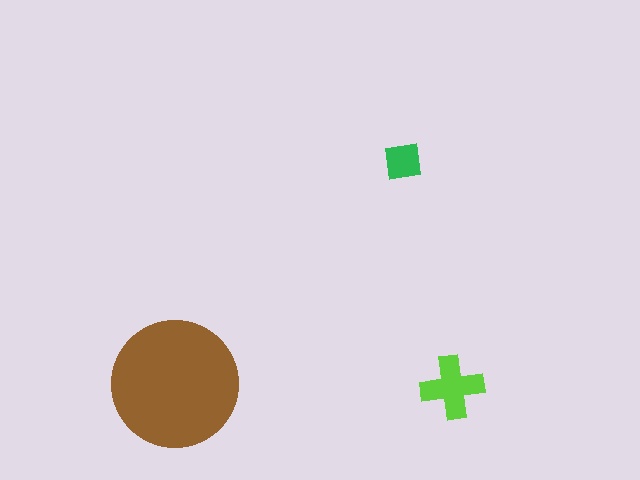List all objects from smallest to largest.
The green square, the lime cross, the brown circle.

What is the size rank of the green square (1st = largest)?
3rd.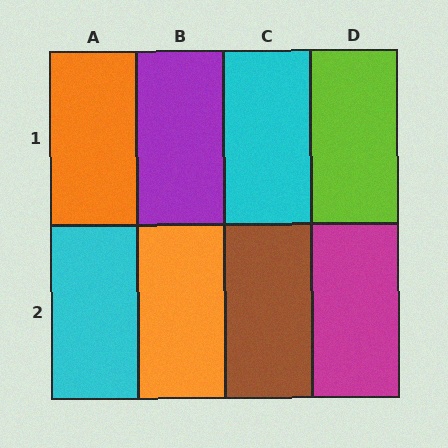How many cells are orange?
2 cells are orange.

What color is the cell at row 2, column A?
Cyan.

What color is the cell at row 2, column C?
Brown.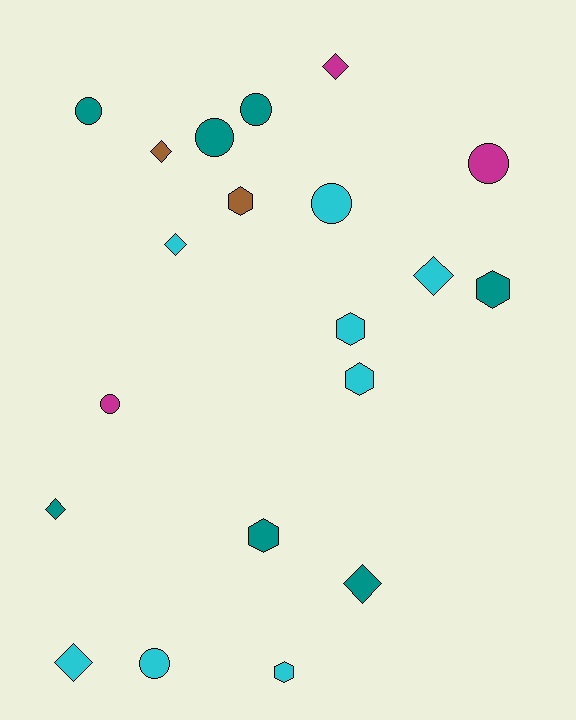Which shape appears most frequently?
Circle, with 7 objects.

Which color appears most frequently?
Cyan, with 8 objects.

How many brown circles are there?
There are no brown circles.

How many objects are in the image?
There are 20 objects.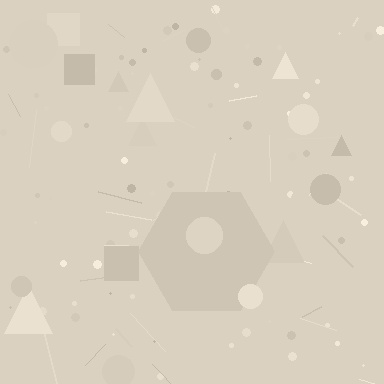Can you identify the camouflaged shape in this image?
The camouflaged shape is a hexagon.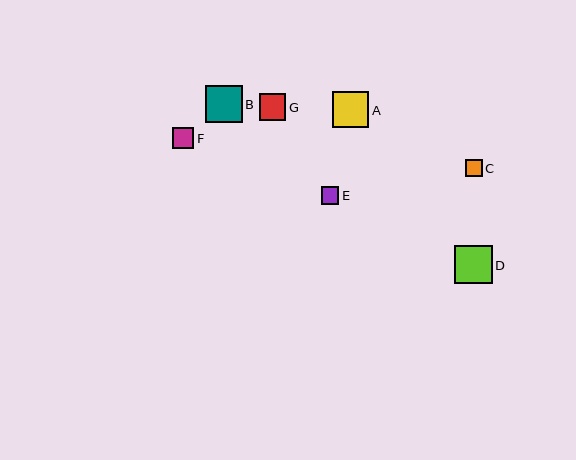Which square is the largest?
Square D is the largest with a size of approximately 38 pixels.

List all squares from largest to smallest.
From largest to smallest: D, B, A, G, F, E, C.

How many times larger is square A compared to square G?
Square A is approximately 1.4 times the size of square G.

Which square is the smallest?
Square C is the smallest with a size of approximately 17 pixels.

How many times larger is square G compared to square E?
Square G is approximately 1.5 times the size of square E.